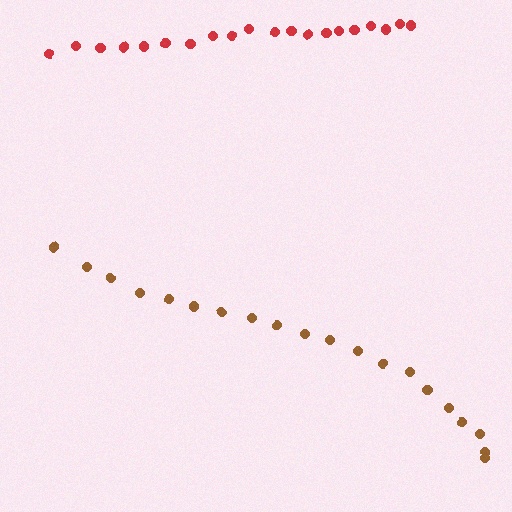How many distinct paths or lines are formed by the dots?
There are 2 distinct paths.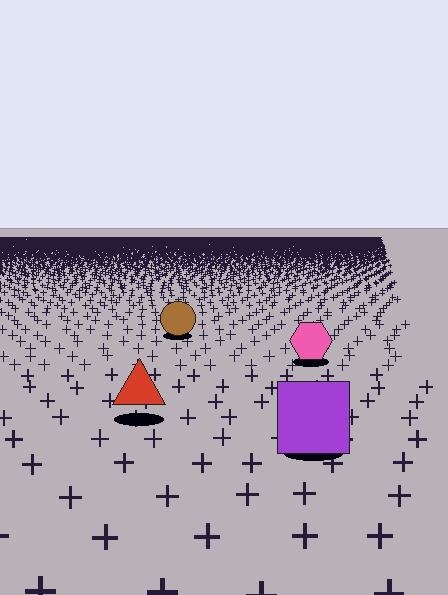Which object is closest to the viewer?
The purple square is closest. The texture marks near it are larger and more spread out.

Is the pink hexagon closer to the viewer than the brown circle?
Yes. The pink hexagon is closer — you can tell from the texture gradient: the ground texture is coarser near it.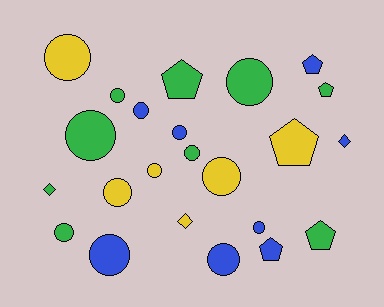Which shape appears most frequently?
Circle, with 14 objects.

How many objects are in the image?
There are 23 objects.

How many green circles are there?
There are 5 green circles.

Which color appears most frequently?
Green, with 9 objects.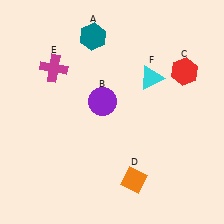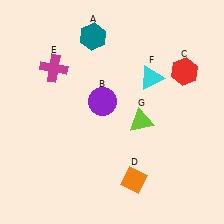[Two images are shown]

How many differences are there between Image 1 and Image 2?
There is 1 difference between the two images.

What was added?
A lime triangle (G) was added in Image 2.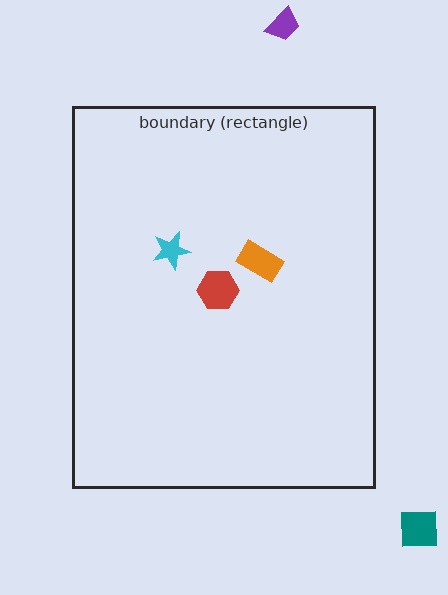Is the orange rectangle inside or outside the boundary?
Inside.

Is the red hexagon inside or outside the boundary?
Inside.